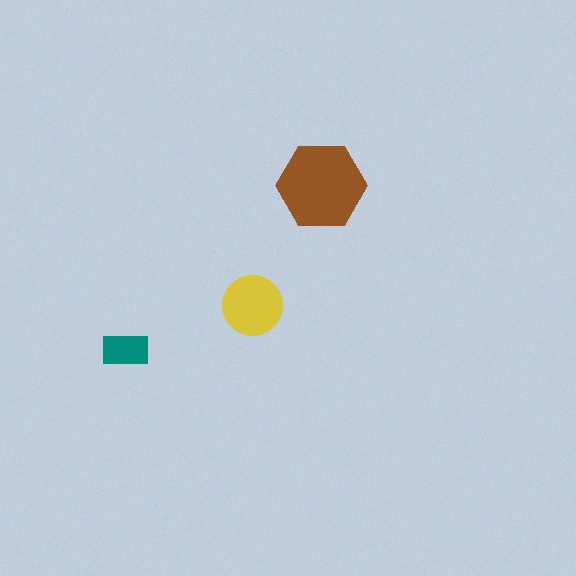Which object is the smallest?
The teal rectangle.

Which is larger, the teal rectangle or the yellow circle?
The yellow circle.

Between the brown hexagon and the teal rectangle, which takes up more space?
The brown hexagon.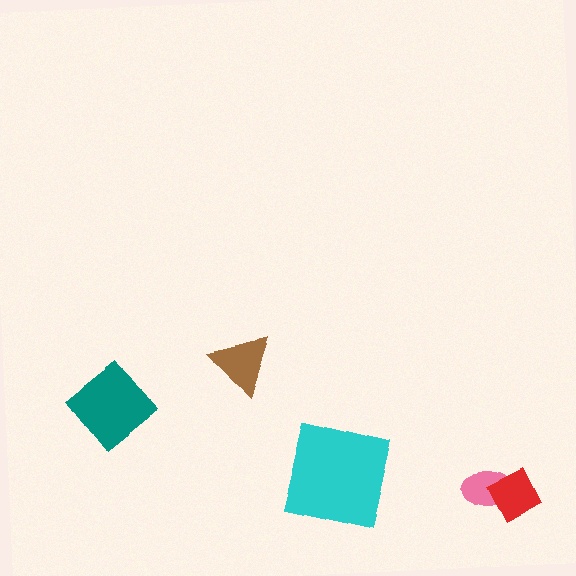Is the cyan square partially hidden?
No, no other shape covers it.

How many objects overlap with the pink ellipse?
1 object overlaps with the pink ellipse.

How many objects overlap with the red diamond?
1 object overlaps with the red diamond.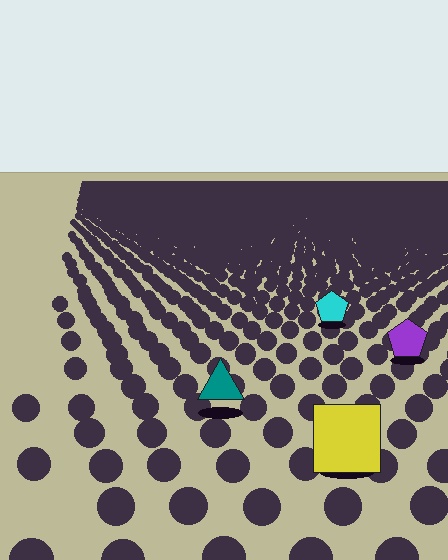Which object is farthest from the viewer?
The cyan pentagon is farthest from the viewer. It appears smaller and the ground texture around it is denser.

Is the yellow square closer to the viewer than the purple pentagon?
Yes. The yellow square is closer — you can tell from the texture gradient: the ground texture is coarser near it.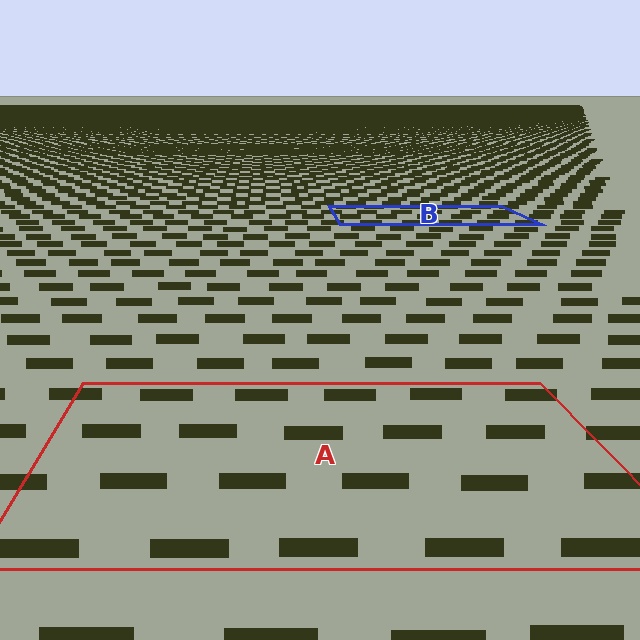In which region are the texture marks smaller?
The texture marks are smaller in region B, because it is farther away.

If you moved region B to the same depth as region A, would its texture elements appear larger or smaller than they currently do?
They would appear larger. At a closer depth, the same texture elements are projected at a bigger on-screen size.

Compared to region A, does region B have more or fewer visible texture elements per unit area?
Region B has more texture elements per unit area — they are packed more densely because it is farther away.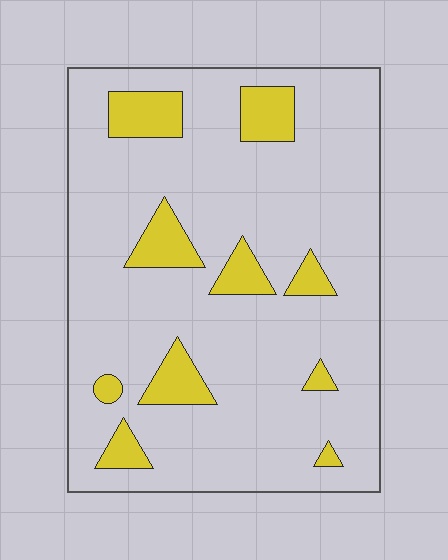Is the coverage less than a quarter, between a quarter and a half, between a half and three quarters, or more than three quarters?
Less than a quarter.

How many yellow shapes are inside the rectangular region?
10.